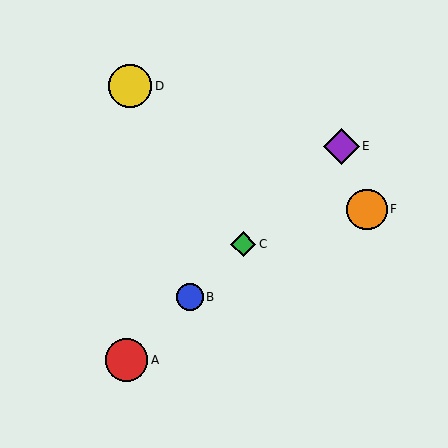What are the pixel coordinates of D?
Object D is at (130, 86).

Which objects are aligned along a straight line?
Objects A, B, C, E are aligned along a straight line.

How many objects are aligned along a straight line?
4 objects (A, B, C, E) are aligned along a straight line.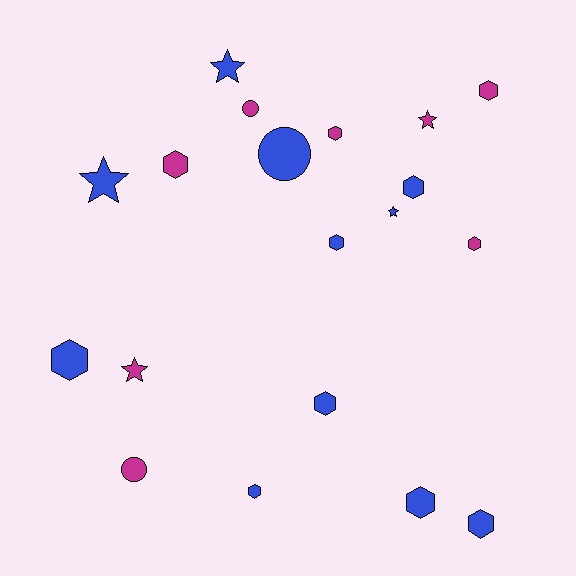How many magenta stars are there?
There are 2 magenta stars.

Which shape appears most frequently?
Hexagon, with 11 objects.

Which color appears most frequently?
Blue, with 11 objects.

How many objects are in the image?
There are 19 objects.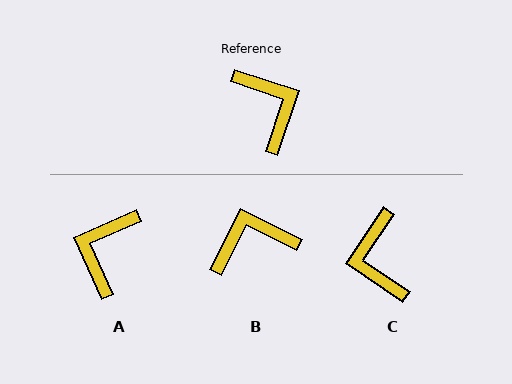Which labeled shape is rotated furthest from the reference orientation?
C, about 165 degrees away.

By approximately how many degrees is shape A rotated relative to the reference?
Approximately 132 degrees counter-clockwise.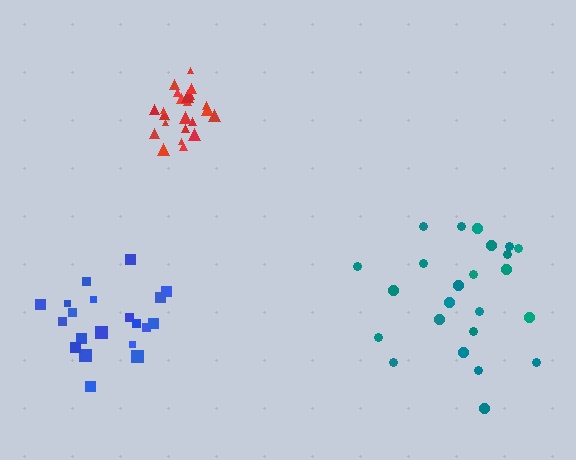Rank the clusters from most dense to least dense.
red, blue, teal.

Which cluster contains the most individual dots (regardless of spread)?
Red (25).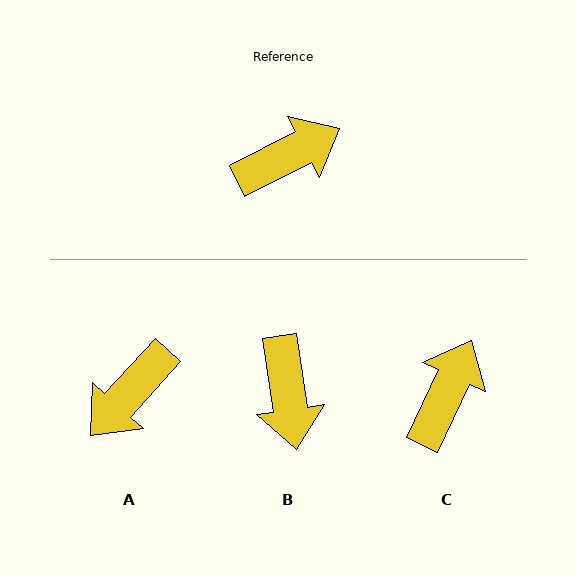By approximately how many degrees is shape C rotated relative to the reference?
Approximately 37 degrees counter-clockwise.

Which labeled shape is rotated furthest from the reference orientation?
A, about 159 degrees away.